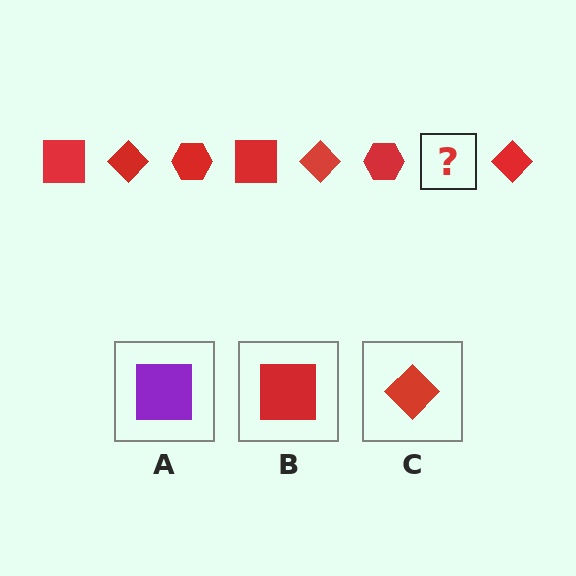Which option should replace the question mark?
Option B.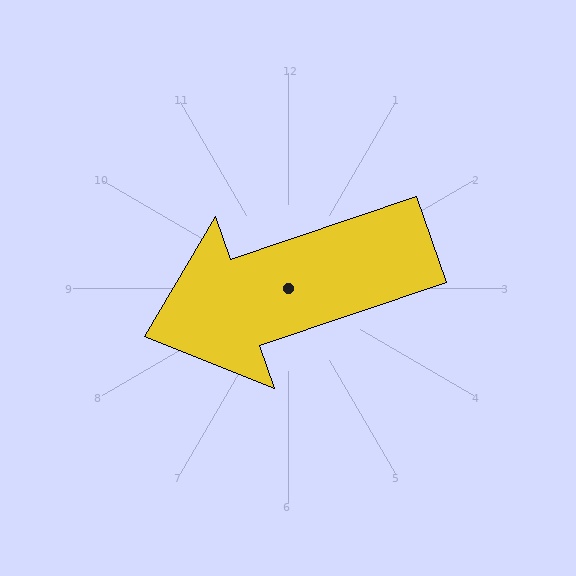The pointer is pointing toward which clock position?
Roughly 8 o'clock.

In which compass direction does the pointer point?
West.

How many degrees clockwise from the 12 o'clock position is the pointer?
Approximately 251 degrees.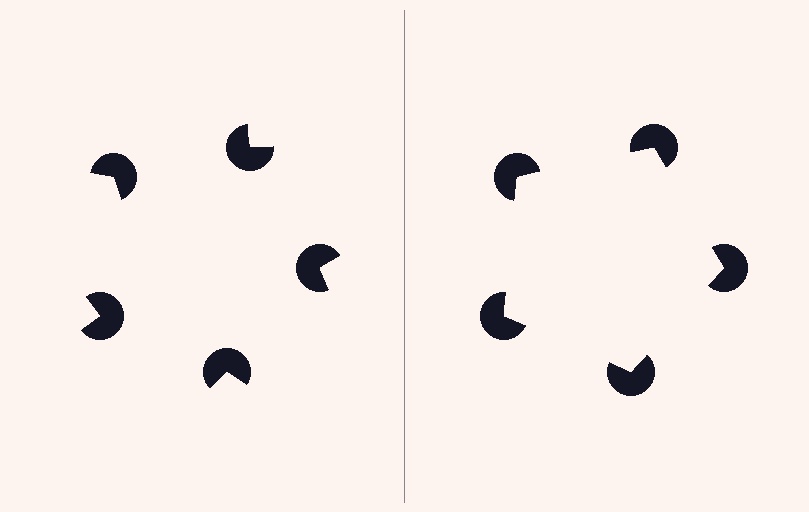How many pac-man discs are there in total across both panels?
10 — 5 on each side.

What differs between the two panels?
The pac-man discs are positioned identically on both sides; only the wedge orientations differ. On the right they align to a pentagon; on the left they are misaligned.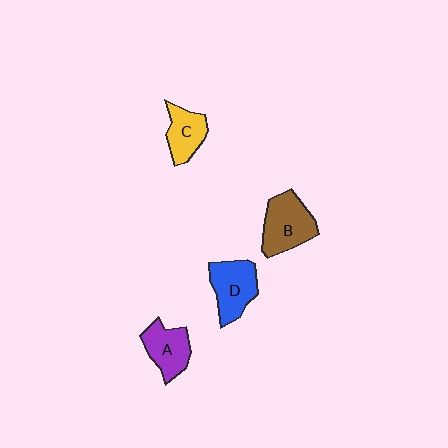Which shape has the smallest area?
Shape C (yellow).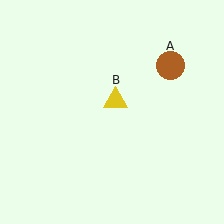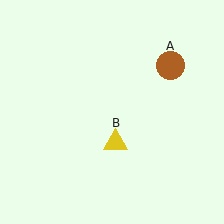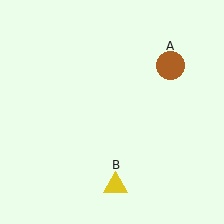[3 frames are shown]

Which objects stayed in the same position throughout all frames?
Brown circle (object A) remained stationary.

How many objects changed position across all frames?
1 object changed position: yellow triangle (object B).